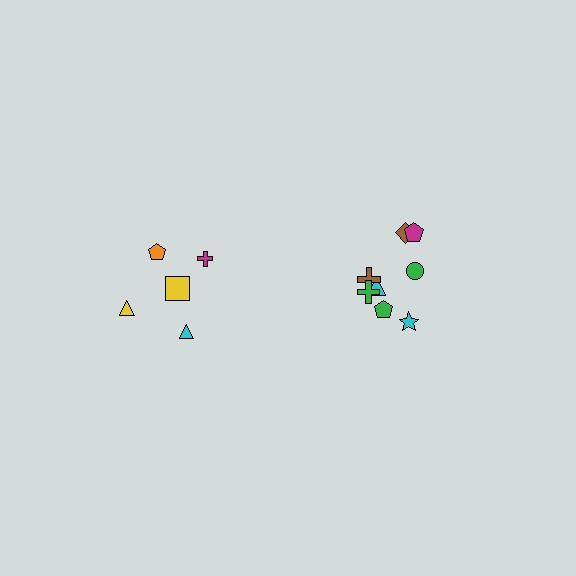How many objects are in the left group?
There are 5 objects.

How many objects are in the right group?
There are 8 objects.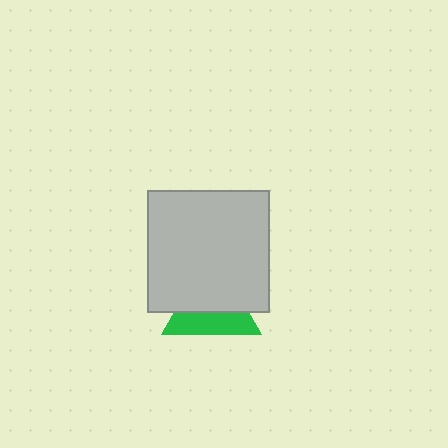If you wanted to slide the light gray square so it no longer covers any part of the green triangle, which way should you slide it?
Slide it up — that is the most direct way to separate the two shapes.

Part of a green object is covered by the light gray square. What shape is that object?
It is a triangle.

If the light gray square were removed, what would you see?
You would see the complete green triangle.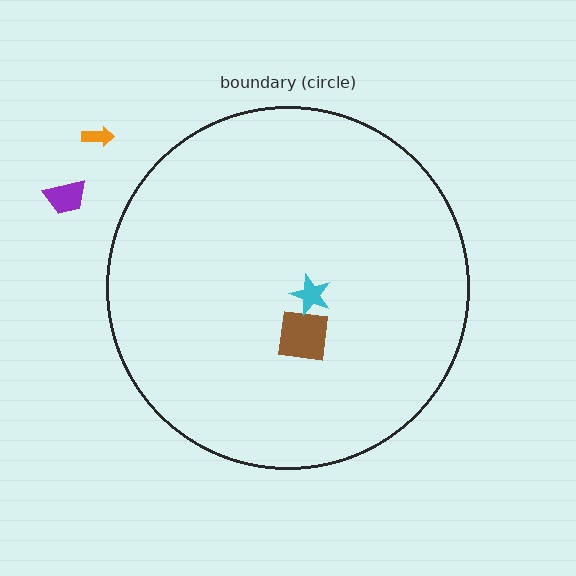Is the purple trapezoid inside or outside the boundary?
Outside.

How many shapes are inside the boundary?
2 inside, 2 outside.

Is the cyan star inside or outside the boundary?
Inside.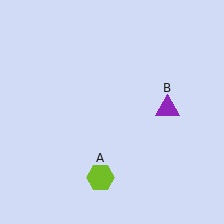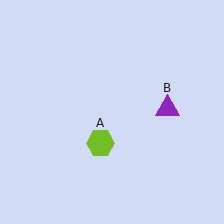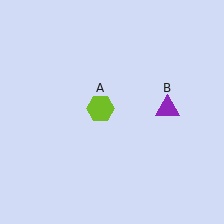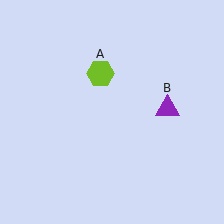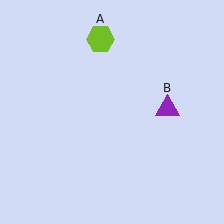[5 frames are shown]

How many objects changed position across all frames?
1 object changed position: lime hexagon (object A).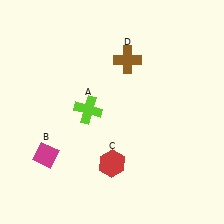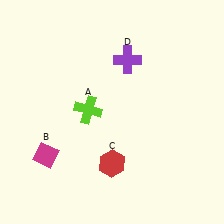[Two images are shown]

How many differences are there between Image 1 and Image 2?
There is 1 difference between the two images.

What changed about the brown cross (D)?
In Image 1, D is brown. In Image 2, it changed to purple.